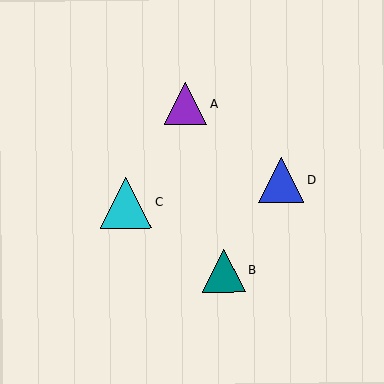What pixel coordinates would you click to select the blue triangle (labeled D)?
Click at (281, 180) to select the blue triangle D.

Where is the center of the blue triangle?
The center of the blue triangle is at (281, 180).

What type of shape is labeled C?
Shape C is a cyan triangle.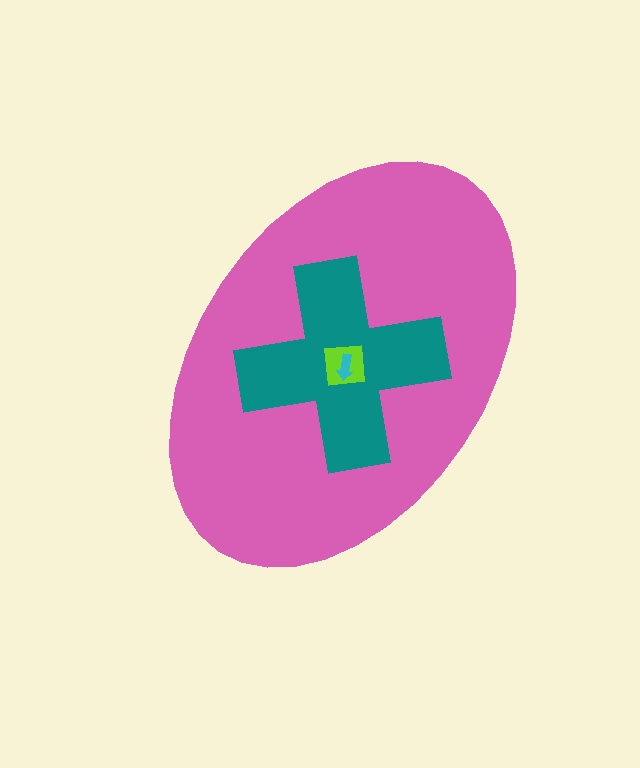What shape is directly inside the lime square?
The cyan arrow.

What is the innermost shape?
The cyan arrow.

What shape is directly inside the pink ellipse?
The teal cross.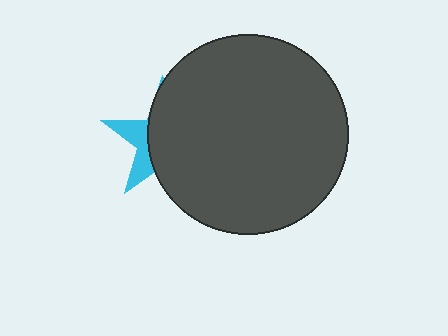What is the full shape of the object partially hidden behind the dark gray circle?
The partially hidden object is a cyan star.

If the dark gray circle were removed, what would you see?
You would see the complete cyan star.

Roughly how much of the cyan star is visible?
A small part of it is visible (roughly 30%).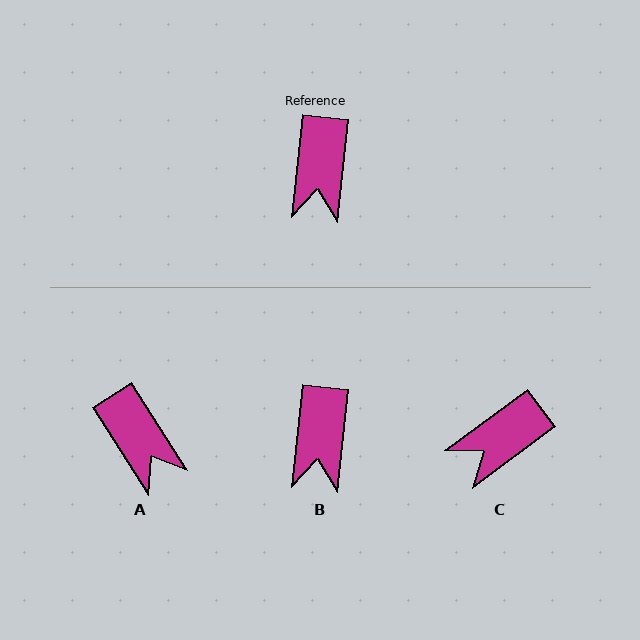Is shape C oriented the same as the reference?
No, it is off by about 47 degrees.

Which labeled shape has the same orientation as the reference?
B.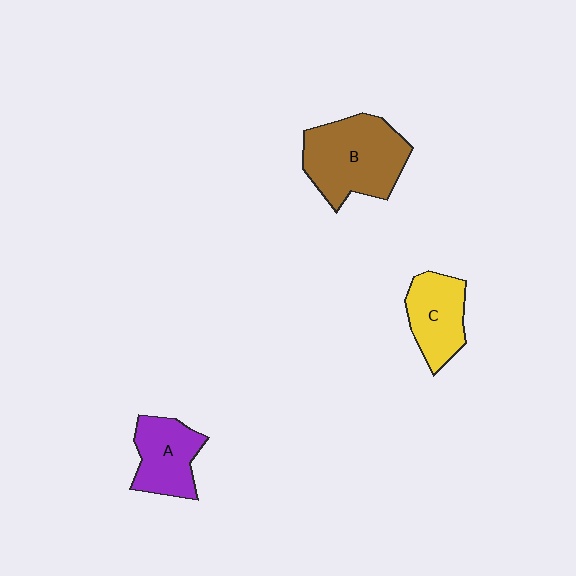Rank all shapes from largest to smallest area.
From largest to smallest: B (brown), C (yellow), A (purple).